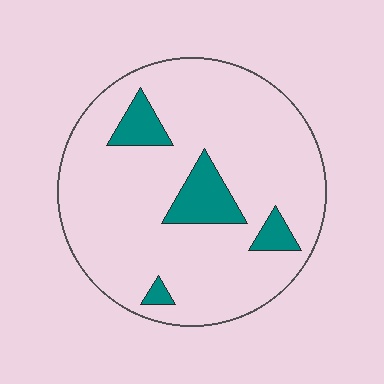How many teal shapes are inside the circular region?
4.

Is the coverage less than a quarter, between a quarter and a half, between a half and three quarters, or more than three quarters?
Less than a quarter.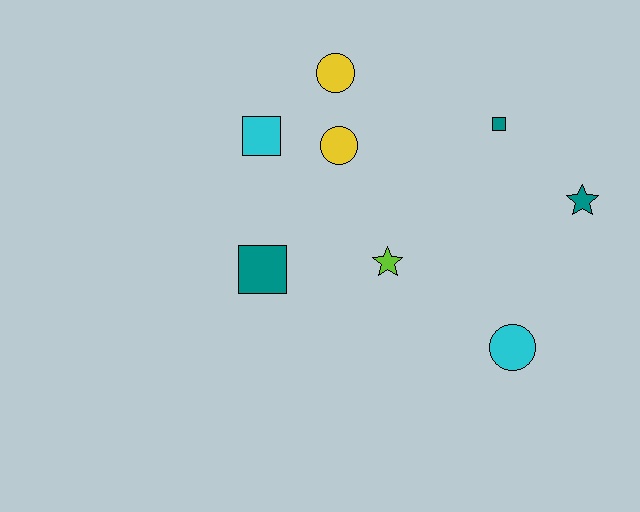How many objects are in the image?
There are 8 objects.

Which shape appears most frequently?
Circle, with 3 objects.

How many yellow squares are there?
There are no yellow squares.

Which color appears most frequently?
Teal, with 3 objects.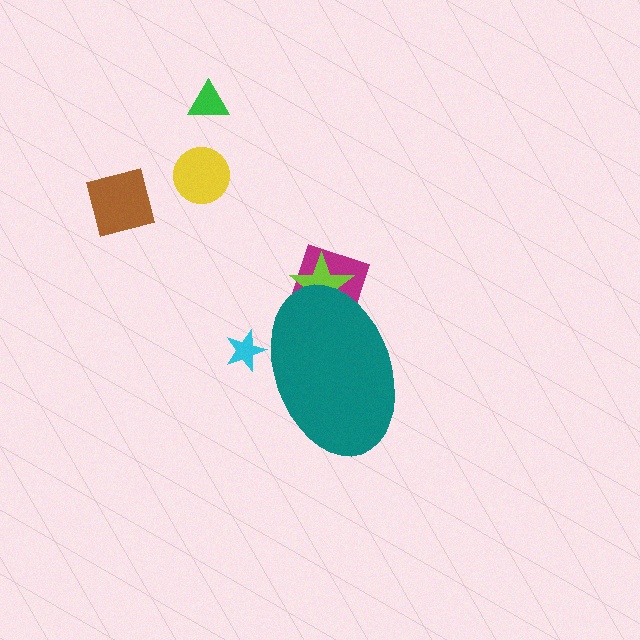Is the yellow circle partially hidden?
No, the yellow circle is fully visible.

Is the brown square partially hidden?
No, the brown square is fully visible.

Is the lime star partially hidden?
Yes, the lime star is partially hidden behind the teal ellipse.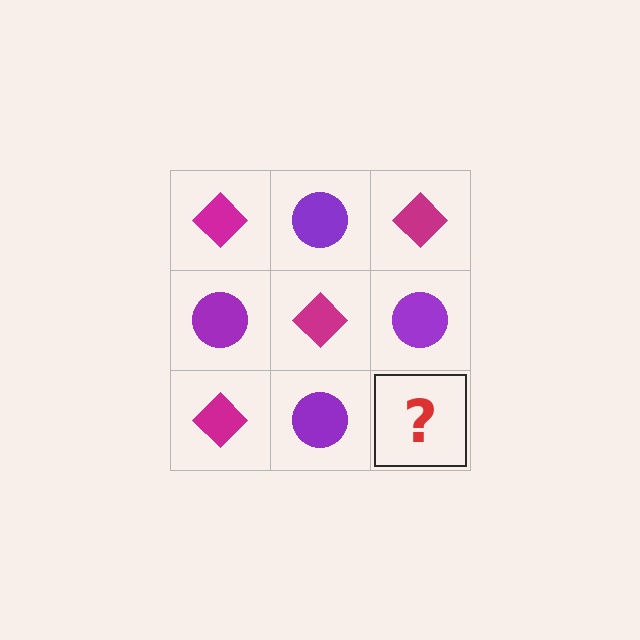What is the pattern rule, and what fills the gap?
The rule is that it alternates magenta diamond and purple circle in a checkerboard pattern. The gap should be filled with a magenta diamond.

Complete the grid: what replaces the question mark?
The question mark should be replaced with a magenta diamond.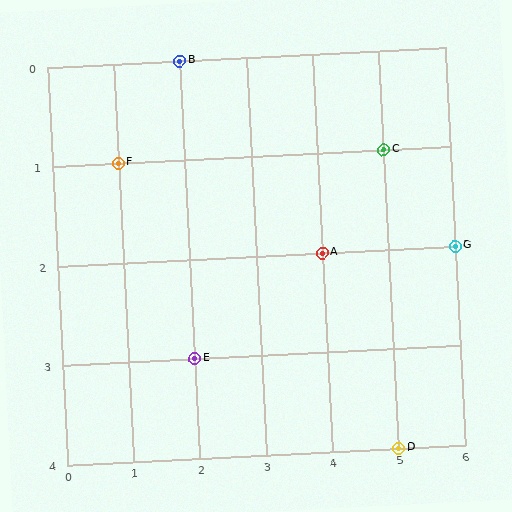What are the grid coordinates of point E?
Point E is at grid coordinates (2, 3).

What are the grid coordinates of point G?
Point G is at grid coordinates (6, 2).